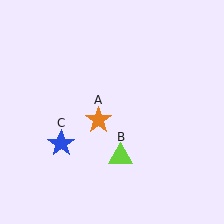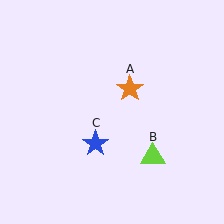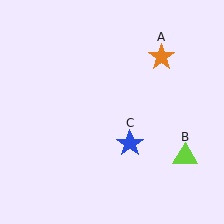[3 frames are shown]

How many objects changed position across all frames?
3 objects changed position: orange star (object A), lime triangle (object B), blue star (object C).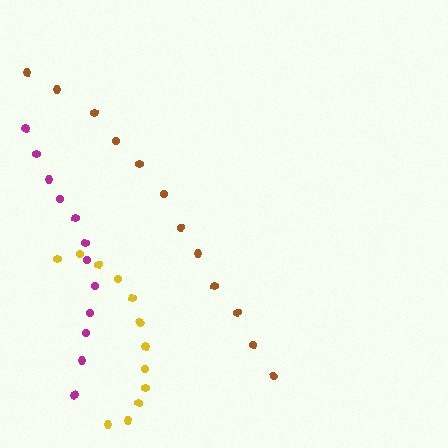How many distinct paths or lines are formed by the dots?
There are 3 distinct paths.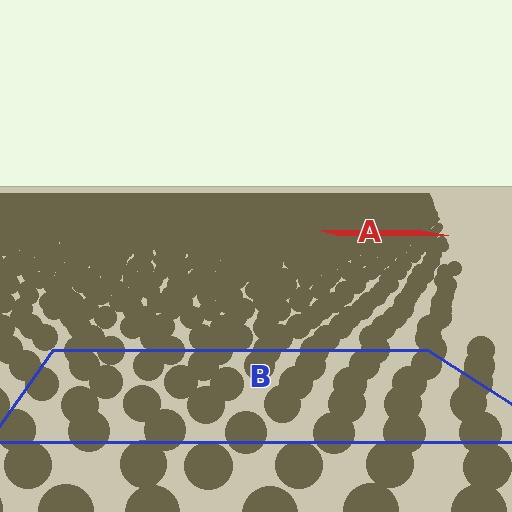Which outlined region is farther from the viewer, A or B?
Region A is farther from the viewer — the texture elements inside it appear smaller and more densely packed.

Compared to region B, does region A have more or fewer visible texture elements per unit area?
Region A has more texture elements per unit area — they are packed more densely because it is farther away.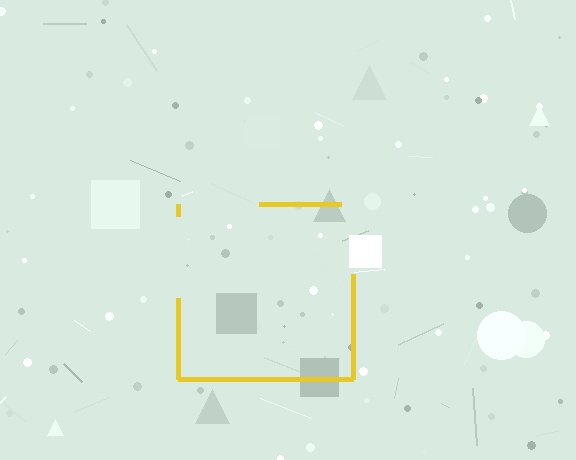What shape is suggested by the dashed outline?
The dashed outline suggests a square.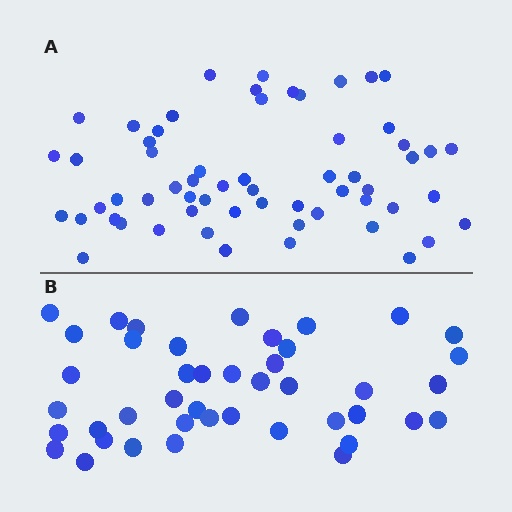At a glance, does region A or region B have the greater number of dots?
Region A (the top region) has more dots.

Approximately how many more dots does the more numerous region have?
Region A has approximately 15 more dots than region B.